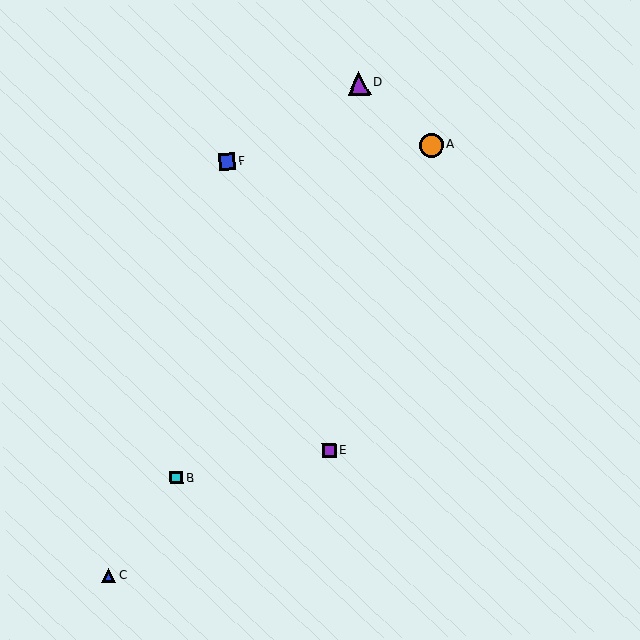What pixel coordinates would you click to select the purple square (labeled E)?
Click at (329, 450) to select the purple square E.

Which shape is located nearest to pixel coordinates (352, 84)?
The purple triangle (labeled D) at (359, 83) is nearest to that location.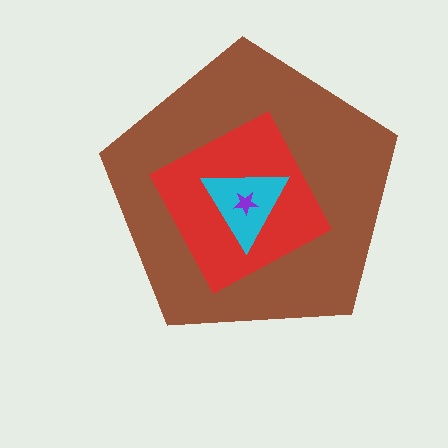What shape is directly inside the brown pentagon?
The red diamond.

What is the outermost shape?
The brown pentagon.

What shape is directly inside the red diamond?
The cyan triangle.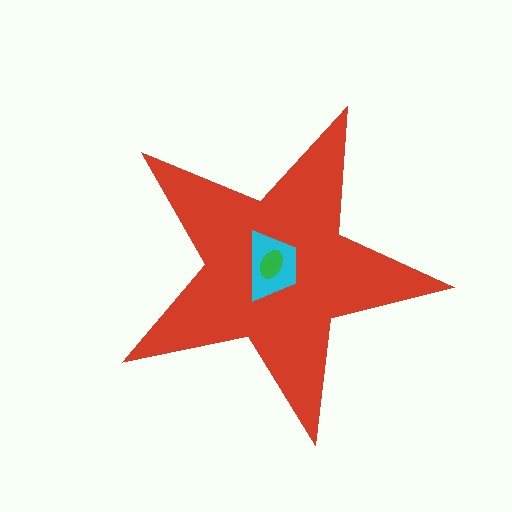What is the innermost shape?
The green ellipse.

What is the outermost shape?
The red star.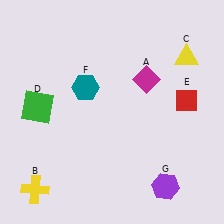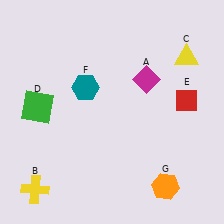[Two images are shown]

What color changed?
The hexagon (G) changed from purple in Image 1 to orange in Image 2.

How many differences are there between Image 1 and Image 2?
There is 1 difference between the two images.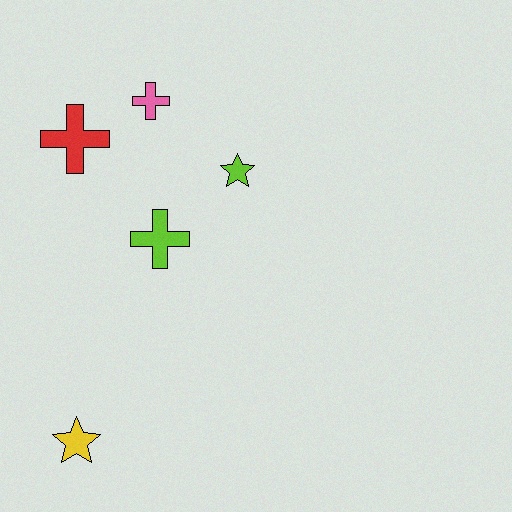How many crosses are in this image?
There are 3 crosses.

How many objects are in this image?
There are 5 objects.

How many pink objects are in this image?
There is 1 pink object.